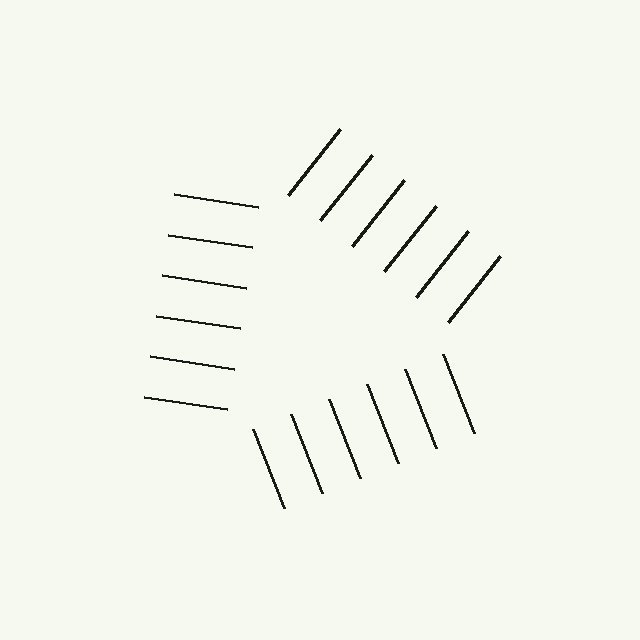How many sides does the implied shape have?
3 sides — the line-ends trace a triangle.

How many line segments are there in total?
18 — 6 along each of the 3 edges.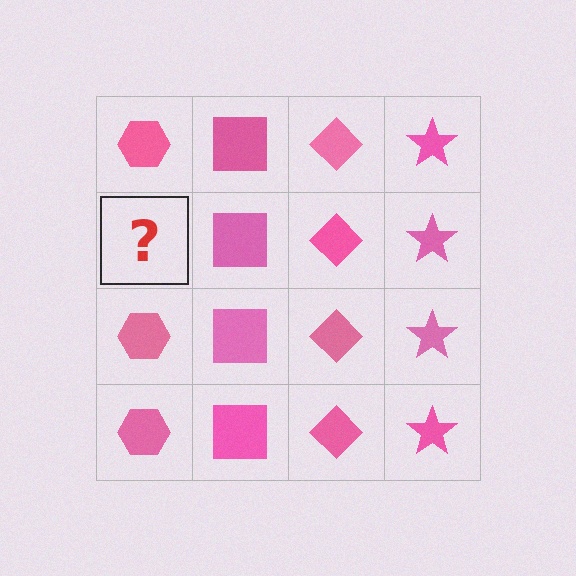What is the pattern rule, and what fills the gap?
The rule is that each column has a consistent shape. The gap should be filled with a pink hexagon.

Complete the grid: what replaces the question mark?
The question mark should be replaced with a pink hexagon.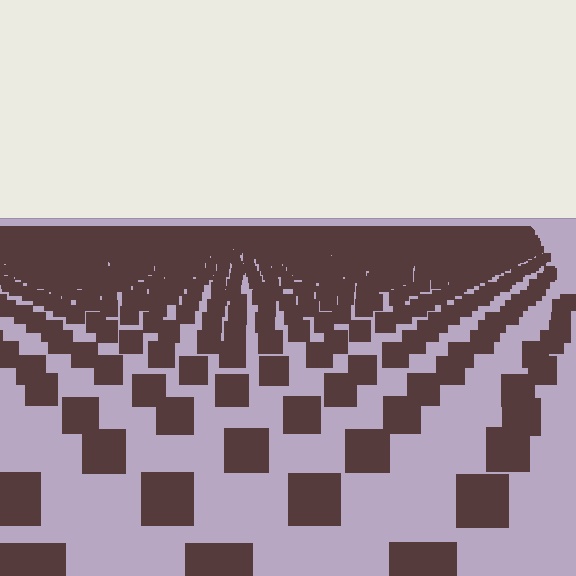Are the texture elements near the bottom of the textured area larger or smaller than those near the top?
Larger. Near the bottom, elements are closer to the viewer and appear at a bigger on-screen size.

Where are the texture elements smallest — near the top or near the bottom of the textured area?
Near the top.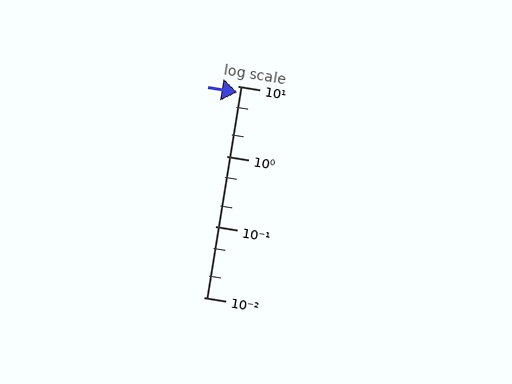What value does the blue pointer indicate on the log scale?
The pointer indicates approximately 8.2.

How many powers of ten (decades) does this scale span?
The scale spans 3 decades, from 0.01 to 10.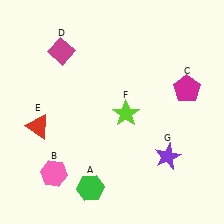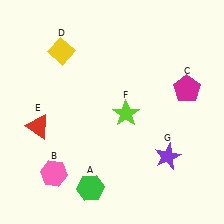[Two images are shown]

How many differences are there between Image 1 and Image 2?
There is 1 difference between the two images.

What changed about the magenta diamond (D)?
In Image 1, D is magenta. In Image 2, it changed to yellow.